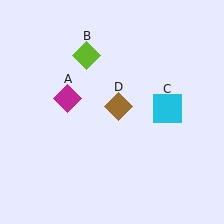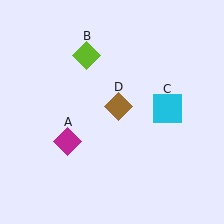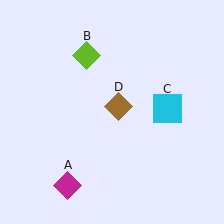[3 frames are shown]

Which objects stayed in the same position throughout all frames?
Lime diamond (object B) and cyan square (object C) and brown diamond (object D) remained stationary.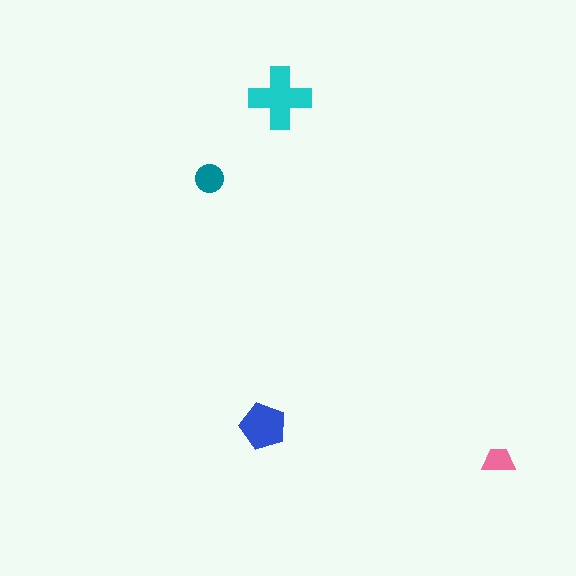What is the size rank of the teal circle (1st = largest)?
3rd.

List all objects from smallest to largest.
The pink trapezoid, the teal circle, the blue pentagon, the cyan cross.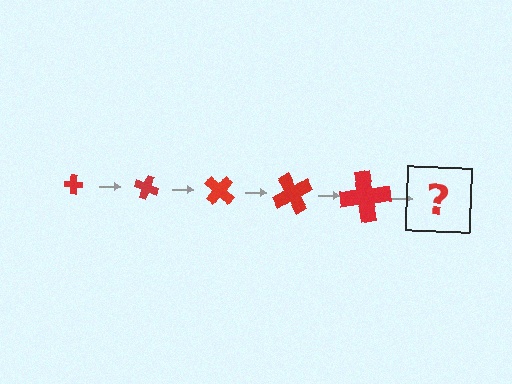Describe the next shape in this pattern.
It should be a cross, larger than the previous one and rotated 100 degrees from the start.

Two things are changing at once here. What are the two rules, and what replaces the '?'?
The two rules are that the cross grows larger each step and it rotates 20 degrees each step. The '?' should be a cross, larger than the previous one and rotated 100 degrees from the start.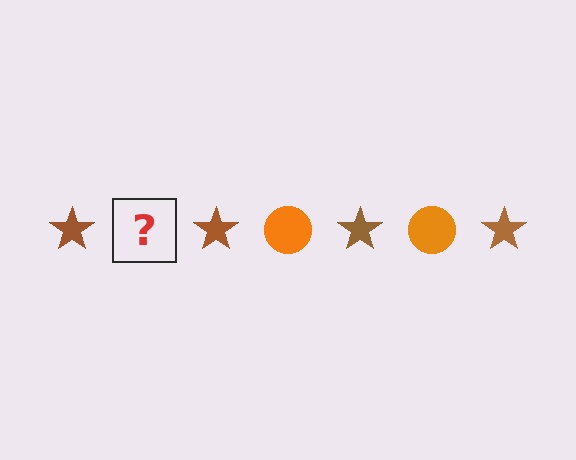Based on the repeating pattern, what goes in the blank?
The blank should be an orange circle.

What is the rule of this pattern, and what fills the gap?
The rule is that the pattern alternates between brown star and orange circle. The gap should be filled with an orange circle.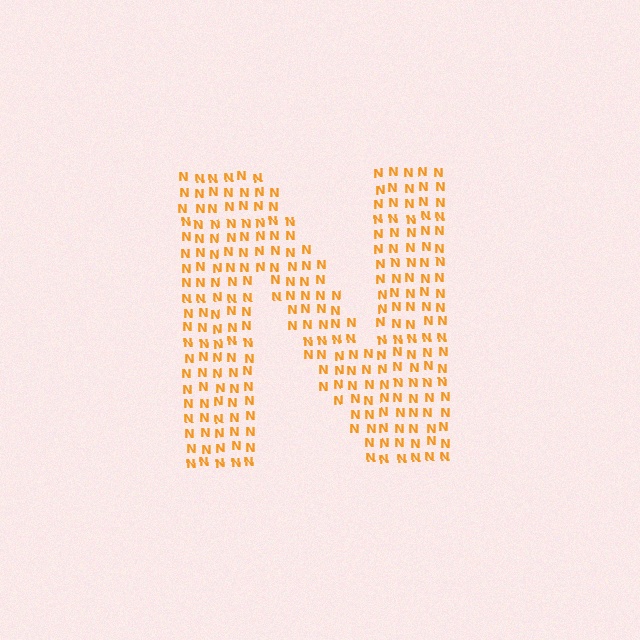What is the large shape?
The large shape is the letter N.